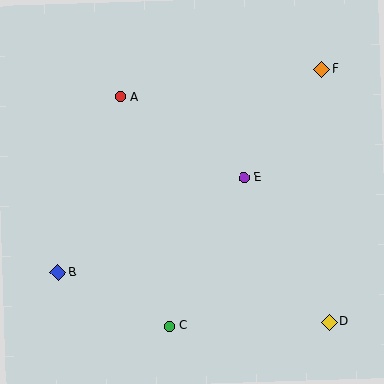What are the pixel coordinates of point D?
Point D is at (329, 322).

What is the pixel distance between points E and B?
The distance between E and B is 209 pixels.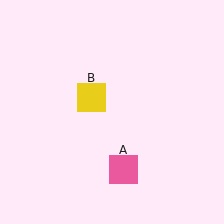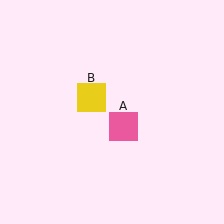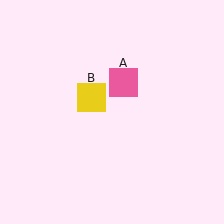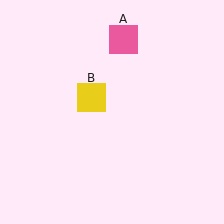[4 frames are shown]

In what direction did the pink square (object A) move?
The pink square (object A) moved up.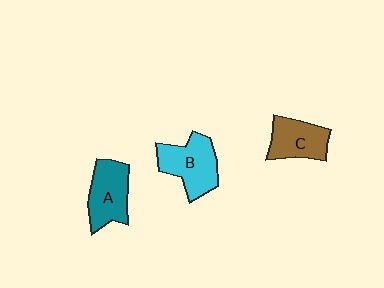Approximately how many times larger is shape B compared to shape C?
Approximately 1.2 times.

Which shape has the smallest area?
Shape C (brown).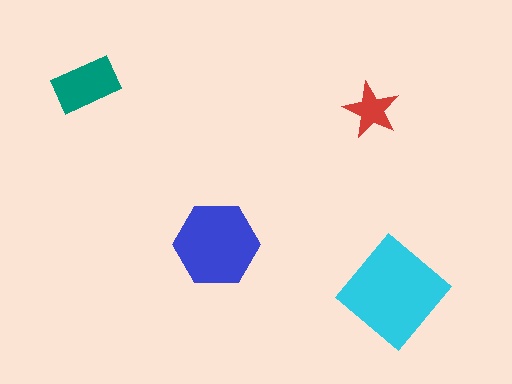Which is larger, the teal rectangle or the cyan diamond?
The cyan diamond.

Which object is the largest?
The cyan diamond.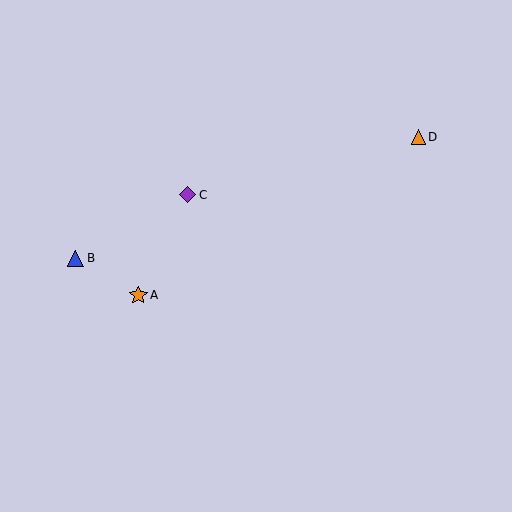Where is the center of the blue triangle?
The center of the blue triangle is at (76, 258).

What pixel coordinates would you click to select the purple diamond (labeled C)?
Click at (188, 195) to select the purple diamond C.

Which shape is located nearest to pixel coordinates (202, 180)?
The purple diamond (labeled C) at (188, 195) is nearest to that location.